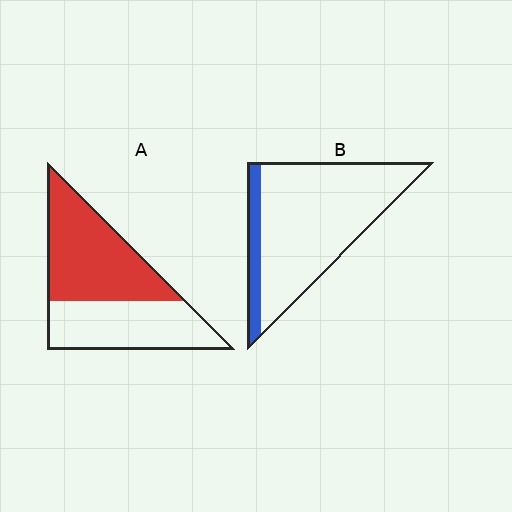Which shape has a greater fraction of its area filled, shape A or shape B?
Shape A.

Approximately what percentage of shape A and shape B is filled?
A is approximately 55% and B is approximately 15%.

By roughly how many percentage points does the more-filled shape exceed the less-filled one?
By roughly 40 percentage points (A over B).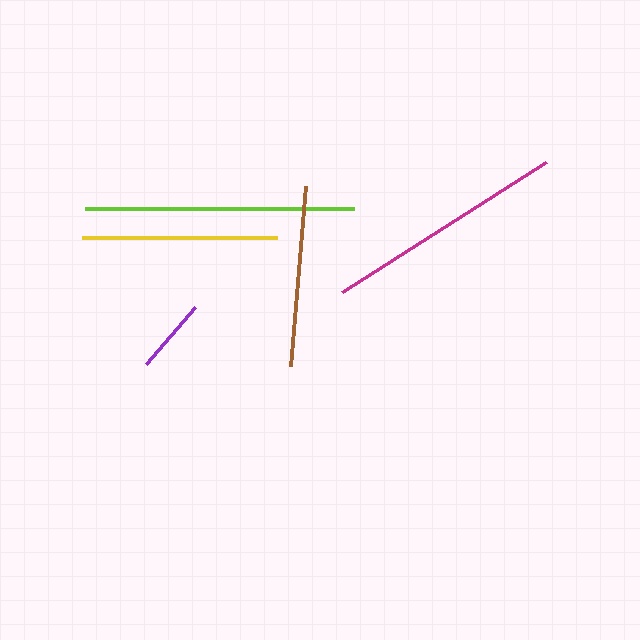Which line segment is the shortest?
The purple line is the shortest at approximately 76 pixels.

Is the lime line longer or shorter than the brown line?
The lime line is longer than the brown line.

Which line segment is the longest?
The lime line is the longest at approximately 269 pixels.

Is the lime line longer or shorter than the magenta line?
The lime line is longer than the magenta line.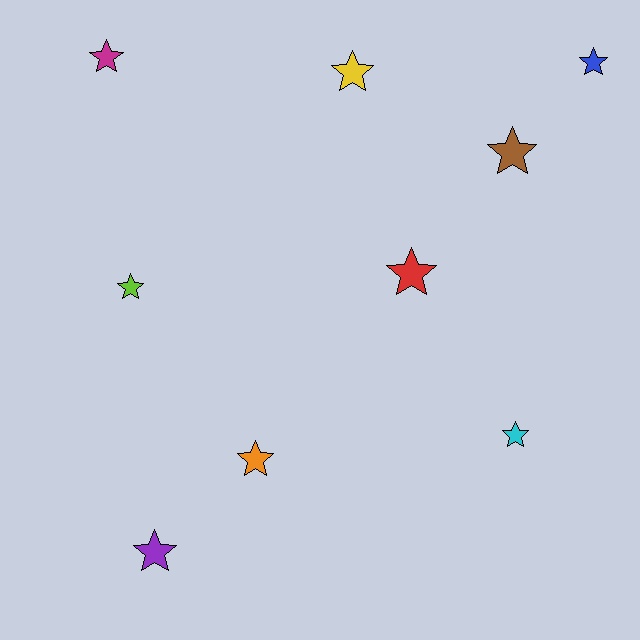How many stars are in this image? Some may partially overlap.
There are 9 stars.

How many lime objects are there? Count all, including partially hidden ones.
There is 1 lime object.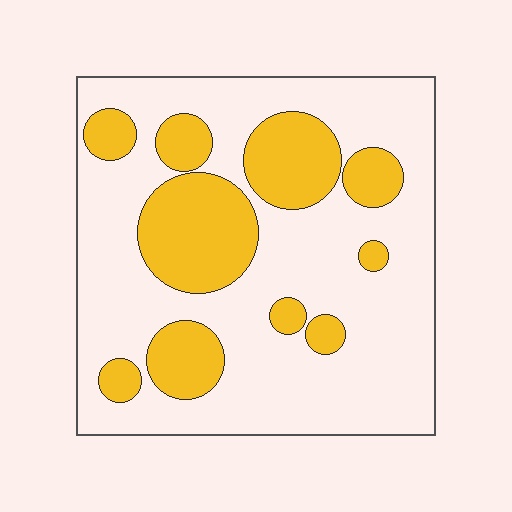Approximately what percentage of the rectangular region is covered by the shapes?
Approximately 30%.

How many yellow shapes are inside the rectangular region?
10.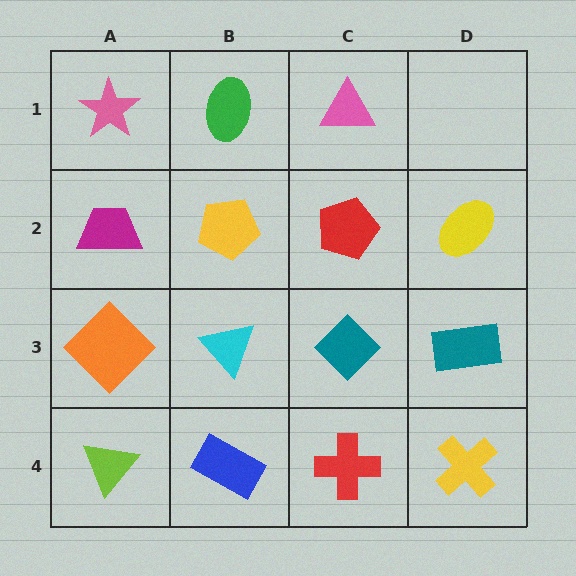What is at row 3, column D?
A teal rectangle.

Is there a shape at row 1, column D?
No, that cell is empty.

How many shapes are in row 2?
4 shapes.